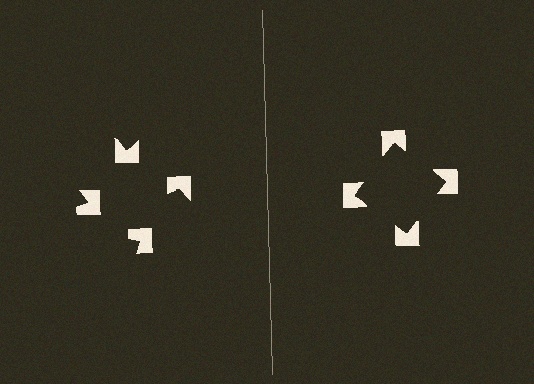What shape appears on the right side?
An illusory square.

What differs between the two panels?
The notched squares are positioned identically on both sides; only the wedge orientations differ. On the right they align to a square; on the left they are misaligned.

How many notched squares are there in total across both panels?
8 — 4 on each side.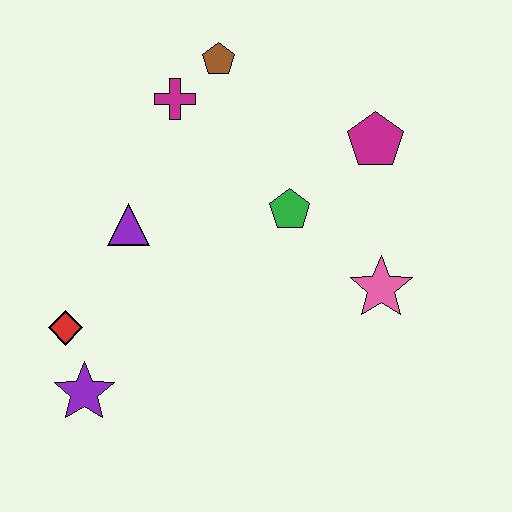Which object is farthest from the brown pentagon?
The purple star is farthest from the brown pentagon.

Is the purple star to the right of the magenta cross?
No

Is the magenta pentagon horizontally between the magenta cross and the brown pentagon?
No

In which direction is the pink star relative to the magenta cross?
The pink star is to the right of the magenta cross.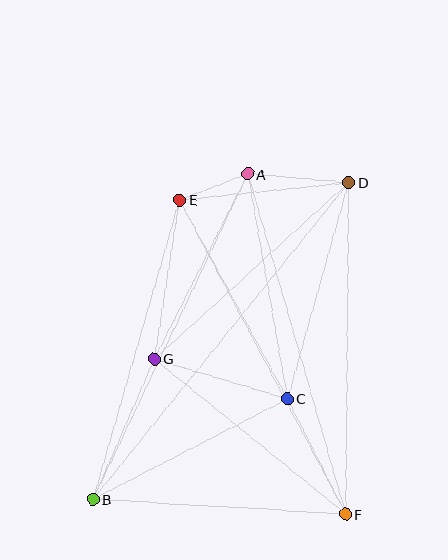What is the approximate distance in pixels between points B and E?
The distance between B and E is approximately 312 pixels.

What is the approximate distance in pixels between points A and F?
The distance between A and F is approximately 354 pixels.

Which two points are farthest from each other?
Points B and D are farthest from each other.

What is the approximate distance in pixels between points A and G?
The distance between A and G is approximately 207 pixels.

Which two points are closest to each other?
Points A and E are closest to each other.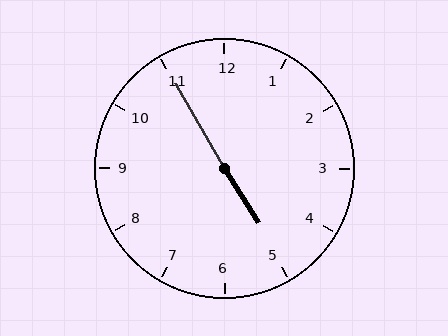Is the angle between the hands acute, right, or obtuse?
It is obtuse.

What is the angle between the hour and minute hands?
Approximately 178 degrees.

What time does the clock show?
4:55.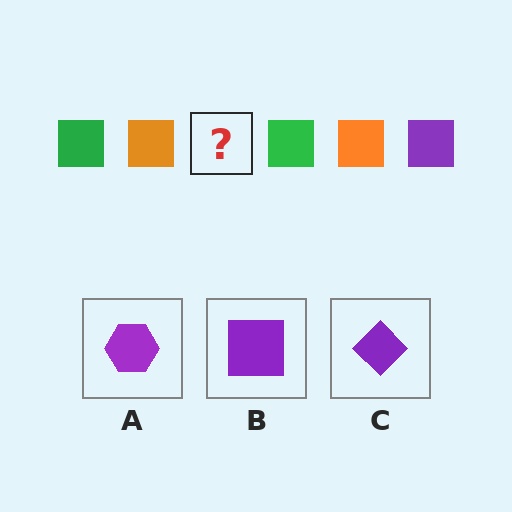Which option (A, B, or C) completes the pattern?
B.